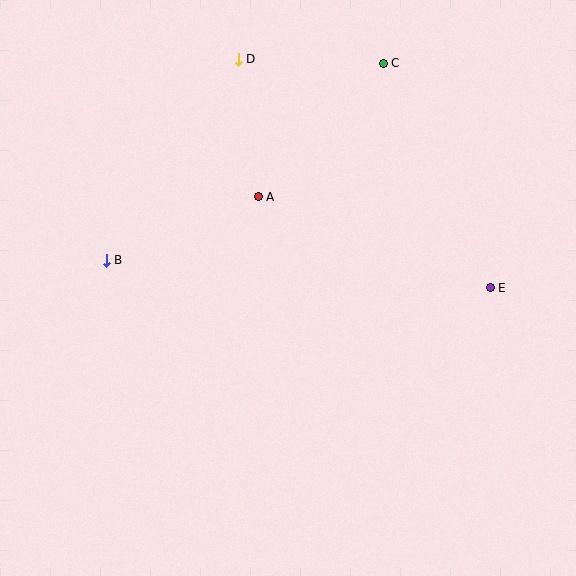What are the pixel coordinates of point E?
Point E is at (490, 288).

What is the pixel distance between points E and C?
The distance between E and C is 249 pixels.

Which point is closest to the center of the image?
Point A at (258, 197) is closest to the center.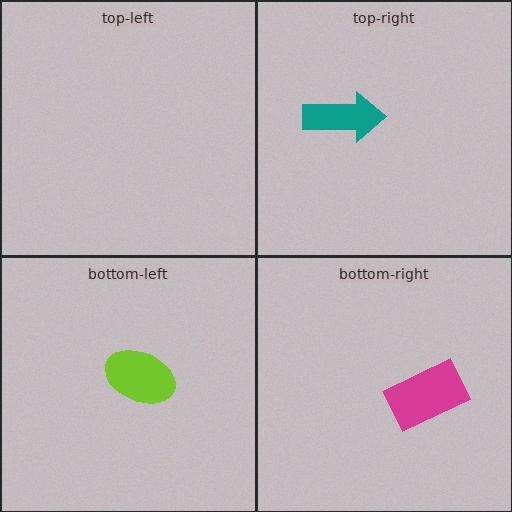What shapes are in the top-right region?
The teal arrow.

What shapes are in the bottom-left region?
The lime ellipse.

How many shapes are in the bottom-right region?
1.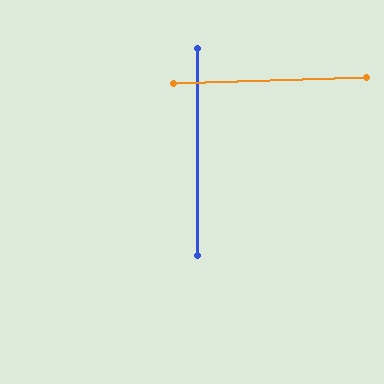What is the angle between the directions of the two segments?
Approximately 88 degrees.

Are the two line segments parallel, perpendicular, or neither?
Perpendicular — they meet at approximately 88°.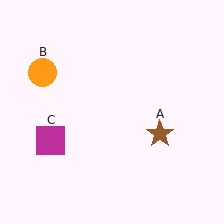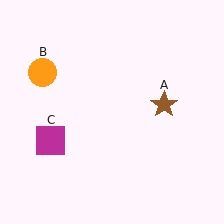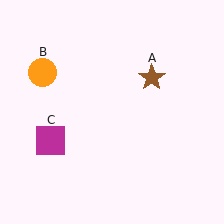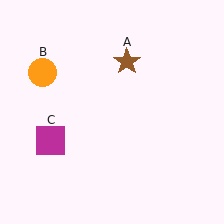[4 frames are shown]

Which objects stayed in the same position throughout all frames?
Orange circle (object B) and magenta square (object C) remained stationary.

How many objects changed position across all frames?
1 object changed position: brown star (object A).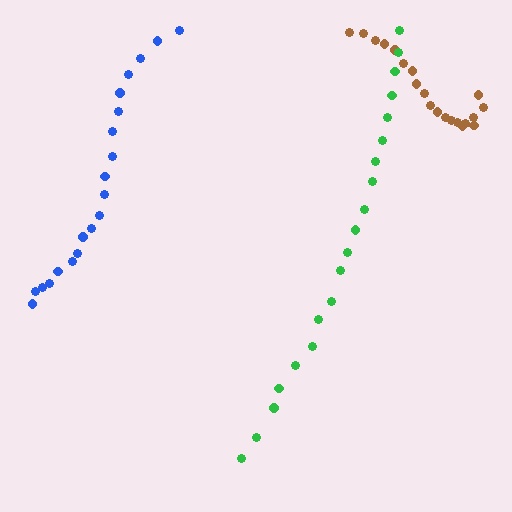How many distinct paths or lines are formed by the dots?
There are 3 distinct paths.